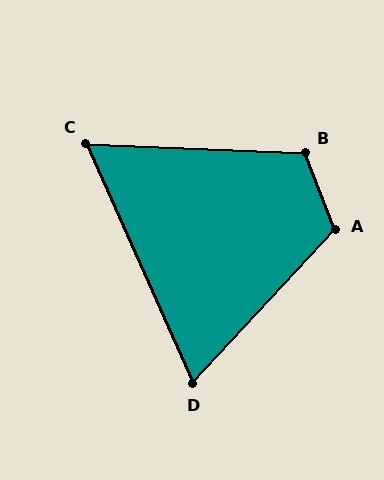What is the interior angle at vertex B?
Approximately 113 degrees (obtuse).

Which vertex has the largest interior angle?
A, at approximately 116 degrees.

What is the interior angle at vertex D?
Approximately 67 degrees (acute).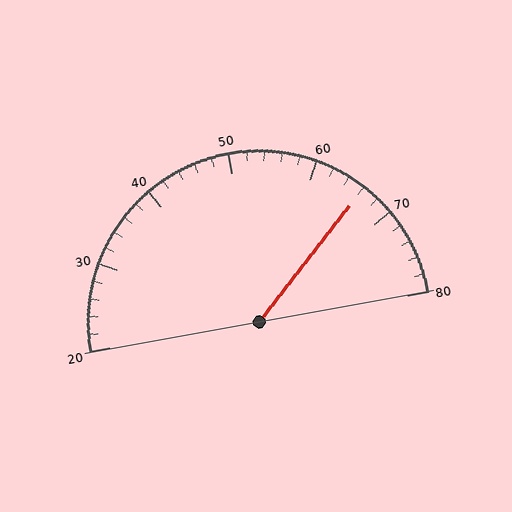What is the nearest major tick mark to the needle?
The nearest major tick mark is 70.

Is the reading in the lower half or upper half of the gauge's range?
The reading is in the upper half of the range (20 to 80).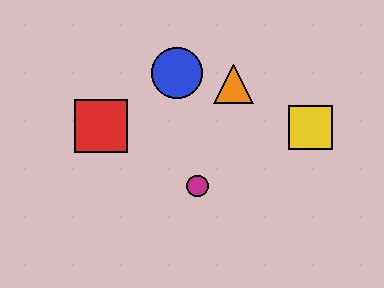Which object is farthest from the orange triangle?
The red square is farthest from the orange triangle.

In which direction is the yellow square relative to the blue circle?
The yellow square is to the right of the blue circle.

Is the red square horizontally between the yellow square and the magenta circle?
No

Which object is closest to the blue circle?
The orange triangle is closest to the blue circle.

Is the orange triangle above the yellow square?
Yes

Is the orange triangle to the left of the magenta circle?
No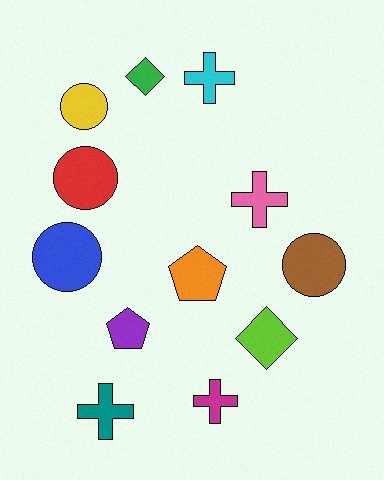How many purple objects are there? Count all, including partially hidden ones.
There is 1 purple object.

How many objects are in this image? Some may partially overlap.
There are 12 objects.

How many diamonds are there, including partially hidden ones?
There are 2 diamonds.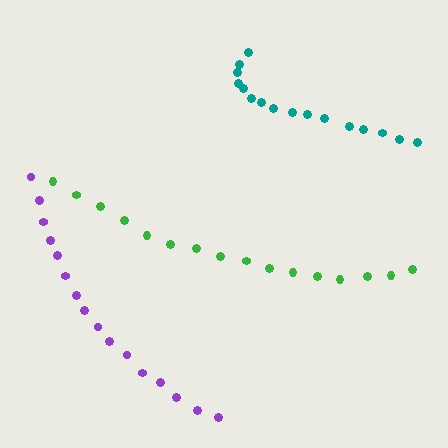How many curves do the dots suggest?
There are 3 distinct paths.